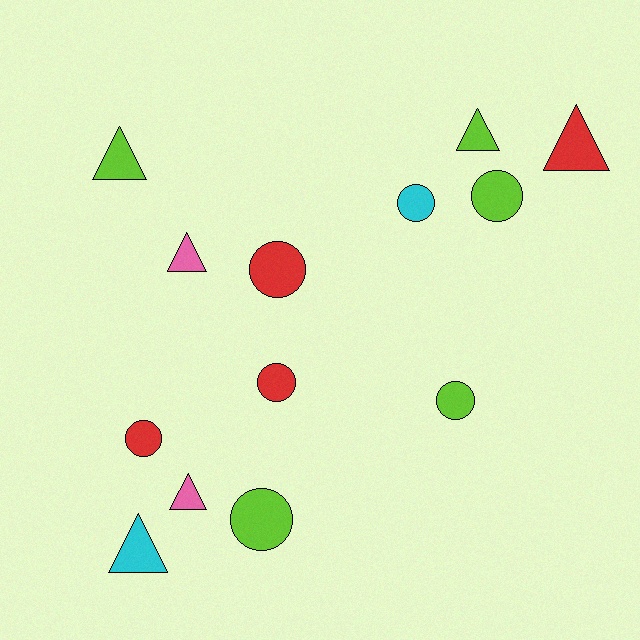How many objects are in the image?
There are 13 objects.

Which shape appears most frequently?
Circle, with 7 objects.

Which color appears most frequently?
Lime, with 5 objects.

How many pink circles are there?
There are no pink circles.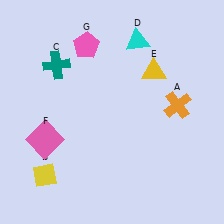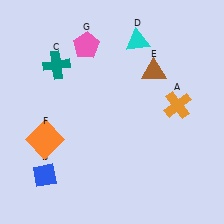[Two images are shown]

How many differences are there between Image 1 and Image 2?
There are 3 differences between the two images.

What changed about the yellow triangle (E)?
In Image 1, E is yellow. In Image 2, it changed to brown.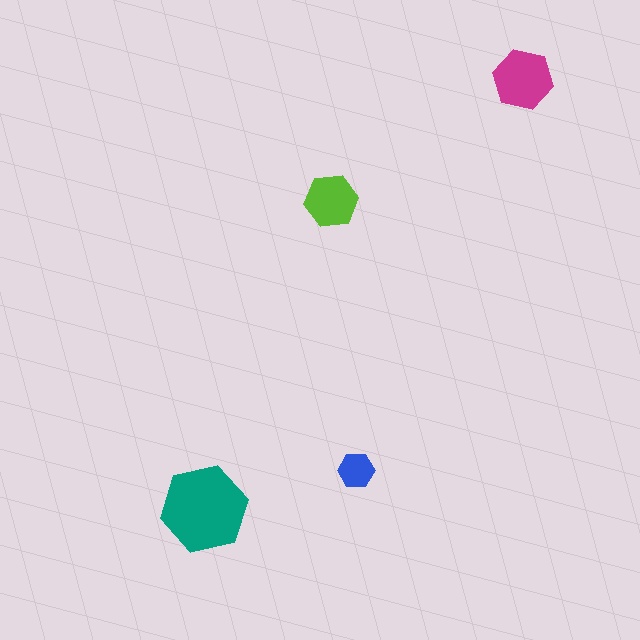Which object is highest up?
The magenta hexagon is topmost.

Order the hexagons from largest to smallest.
the teal one, the magenta one, the lime one, the blue one.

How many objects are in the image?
There are 4 objects in the image.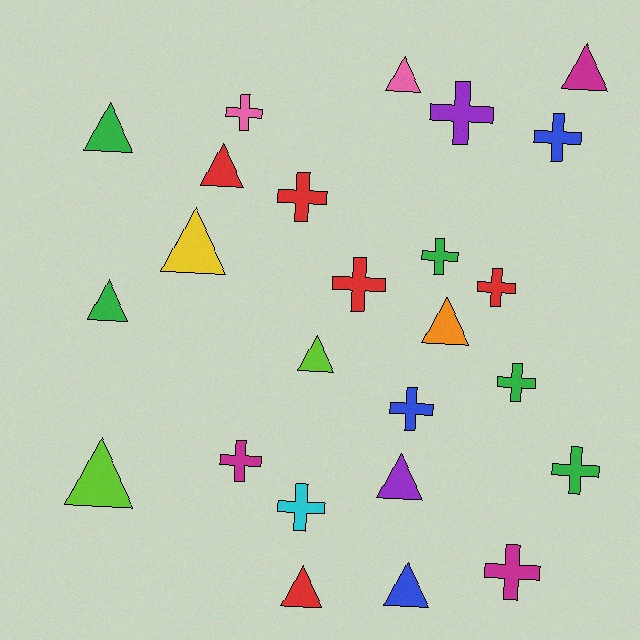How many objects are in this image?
There are 25 objects.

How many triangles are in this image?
There are 12 triangles.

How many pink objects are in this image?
There are 2 pink objects.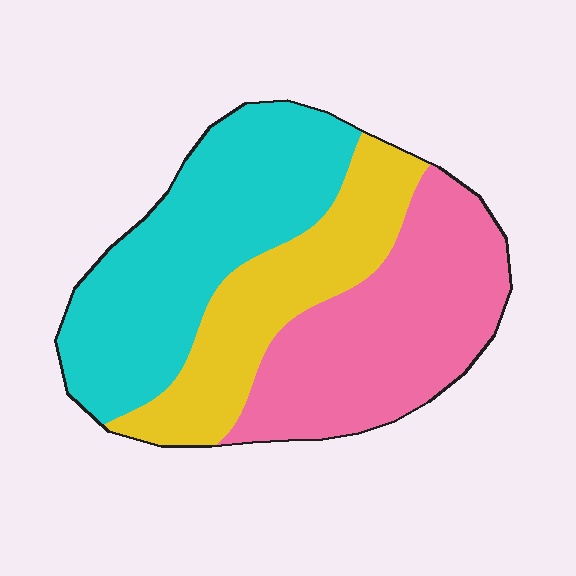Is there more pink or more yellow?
Pink.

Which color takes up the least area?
Yellow, at roughly 25%.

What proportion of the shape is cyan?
Cyan takes up about two fifths (2/5) of the shape.